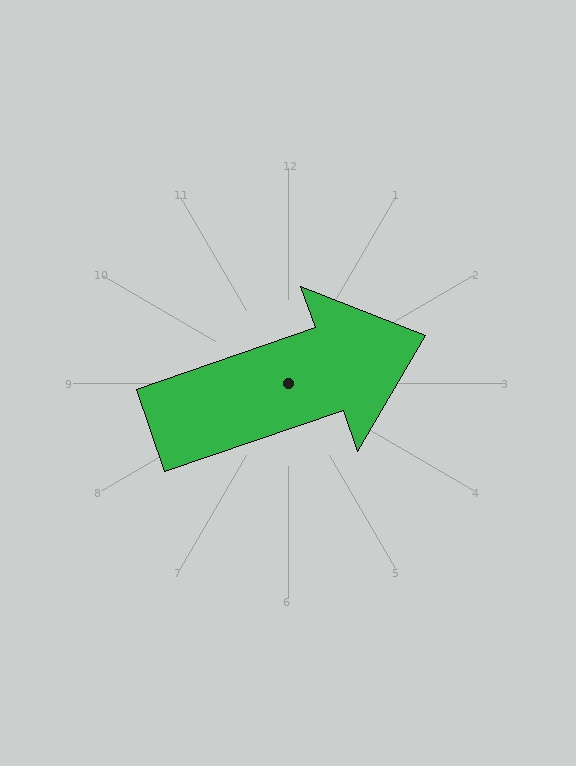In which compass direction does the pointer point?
East.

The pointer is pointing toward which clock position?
Roughly 2 o'clock.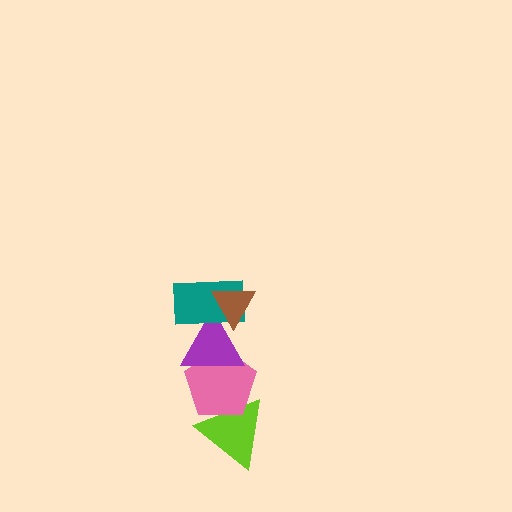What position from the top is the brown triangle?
The brown triangle is 1st from the top.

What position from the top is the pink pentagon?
The pink pentagon is 4th from the top.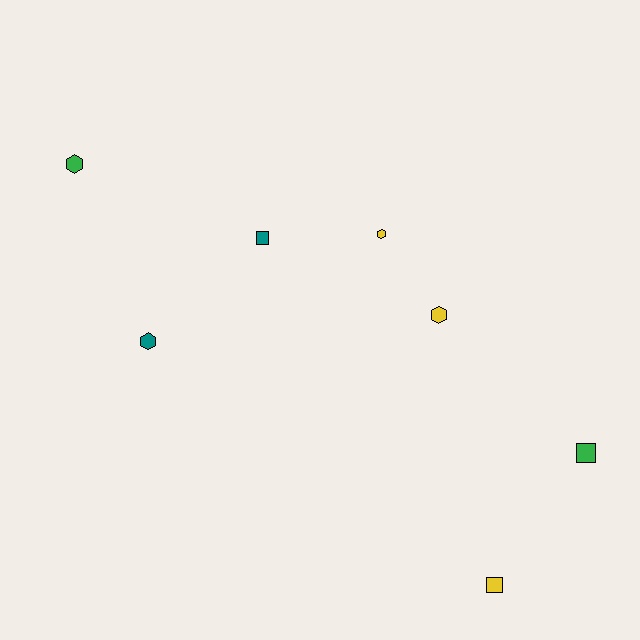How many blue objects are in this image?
There are no blue objects.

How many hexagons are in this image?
There are 4 hexagons.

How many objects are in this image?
There are 7 objects.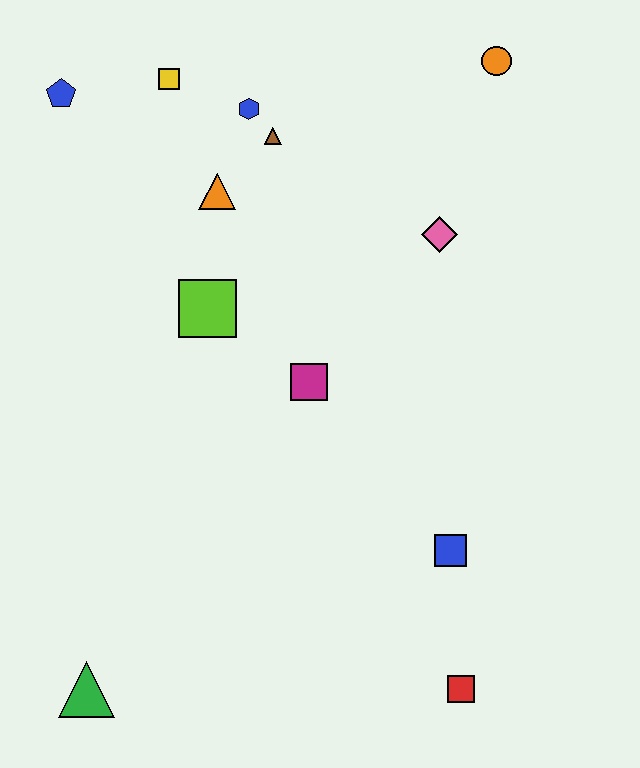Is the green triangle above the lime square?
No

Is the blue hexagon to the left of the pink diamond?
Yes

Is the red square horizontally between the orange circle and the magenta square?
Yes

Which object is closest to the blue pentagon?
The yellow square is closest to the blue pentagon.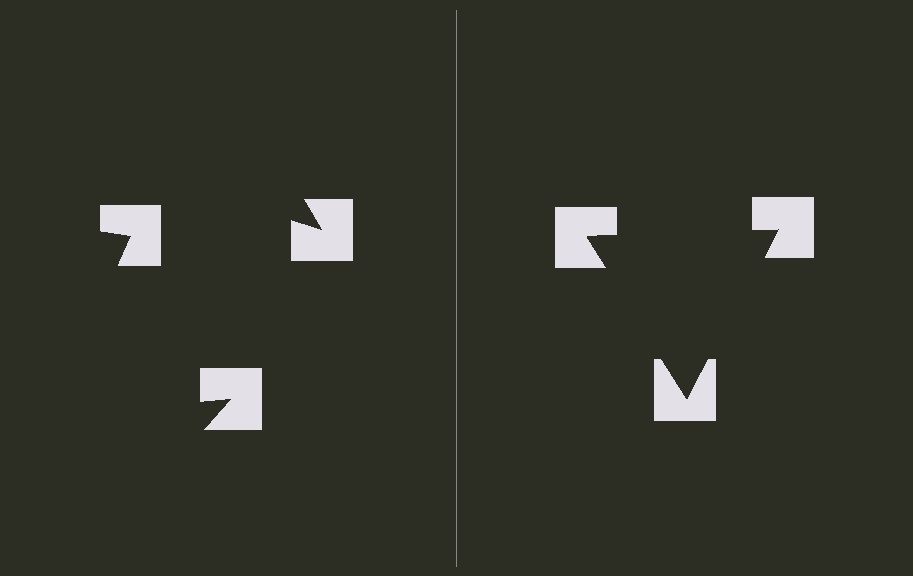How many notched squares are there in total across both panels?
6 — 3 on each side.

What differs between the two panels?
The notched squares are positioned identically on both sides; only the wedge orientations differ. On the right they align to a triangle; on the left they are misaligned.